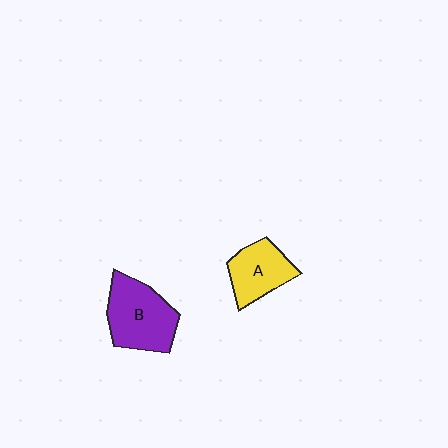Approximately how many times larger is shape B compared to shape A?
Approximately 1.4 times.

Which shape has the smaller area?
Shape A (yellow).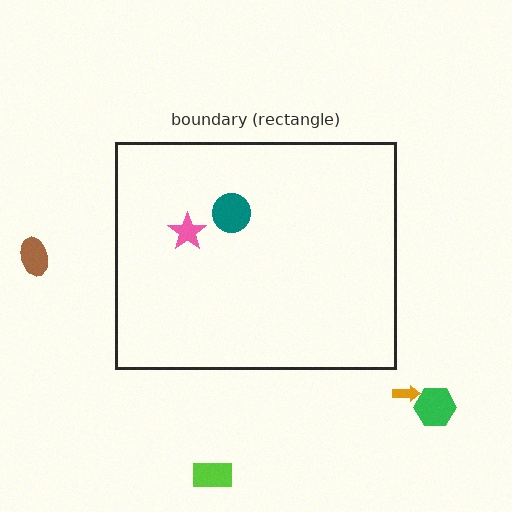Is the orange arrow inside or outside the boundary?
Outside.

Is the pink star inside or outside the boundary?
Inside.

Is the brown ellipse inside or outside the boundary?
Outside.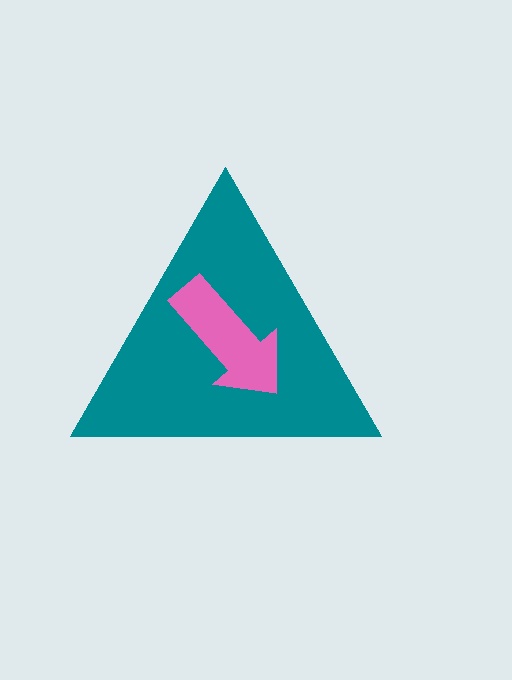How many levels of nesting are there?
2.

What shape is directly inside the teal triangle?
The pink arrow.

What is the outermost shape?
The teal triangle.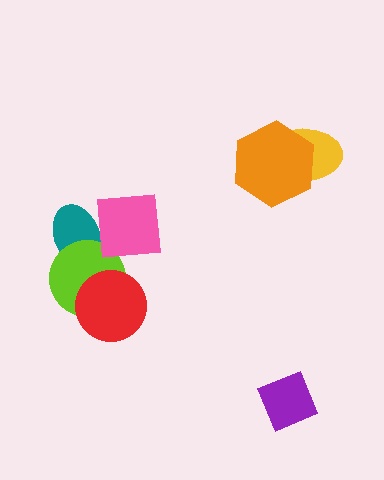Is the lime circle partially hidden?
Yes, it is partially covered by another shape.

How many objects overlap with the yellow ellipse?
1 object overlaps with the yellow ellipse.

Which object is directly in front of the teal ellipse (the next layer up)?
The lime circle is directly in front of the teal ellipse.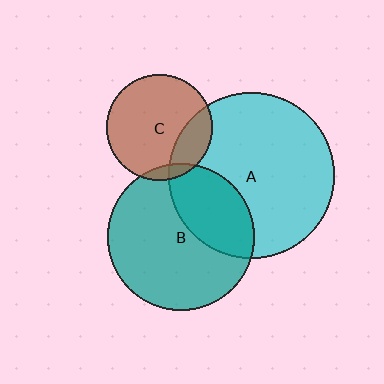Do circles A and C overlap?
Yes.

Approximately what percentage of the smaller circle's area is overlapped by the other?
Approximately 20%.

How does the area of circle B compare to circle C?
Approximately 1.9 times.